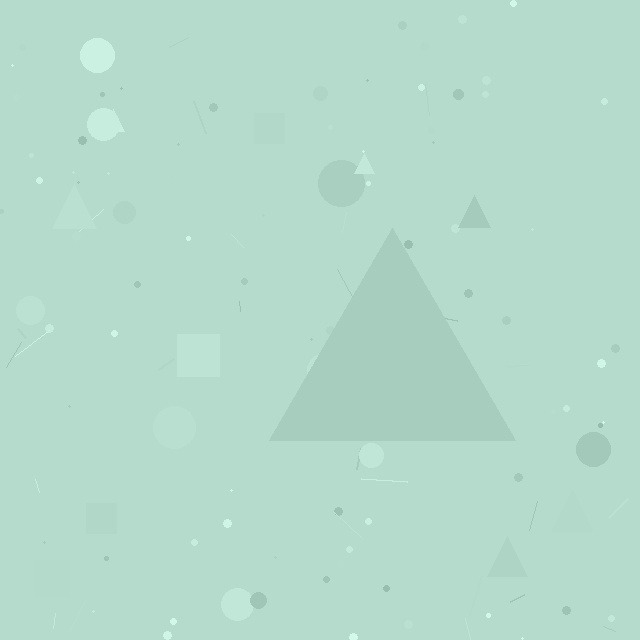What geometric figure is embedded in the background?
A triangle is embedded in the background.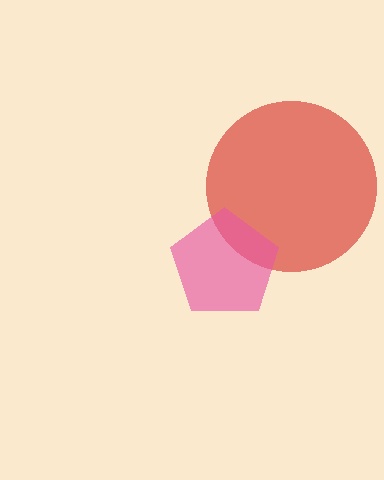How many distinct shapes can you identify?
There are 2 distinct shapes: a red circle, a pink pentagon.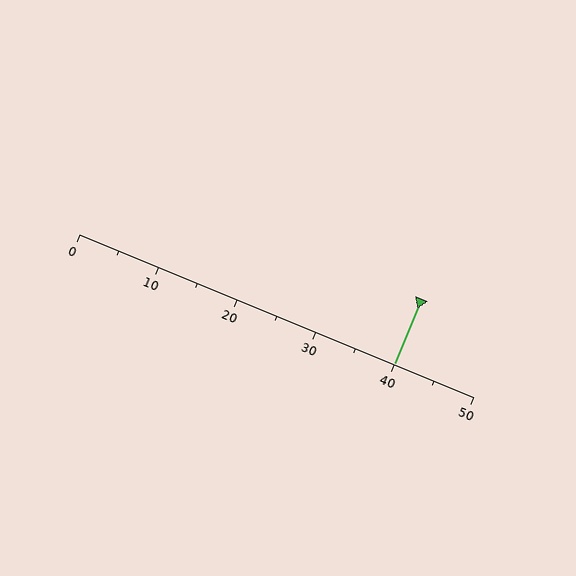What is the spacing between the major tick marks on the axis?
The major ticks are spaced 10 apart.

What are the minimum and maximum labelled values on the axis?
The axis runs from 0 to 50.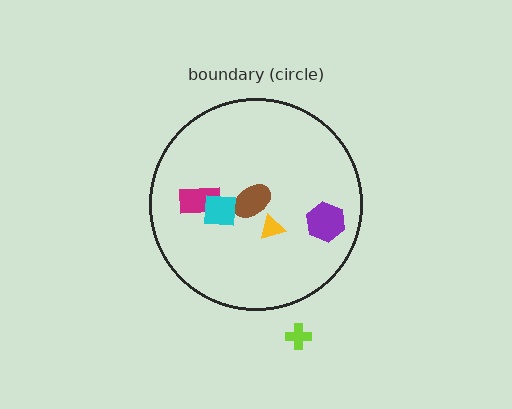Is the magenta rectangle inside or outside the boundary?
Inside.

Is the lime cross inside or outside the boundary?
Outside.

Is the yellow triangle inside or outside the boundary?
Inside.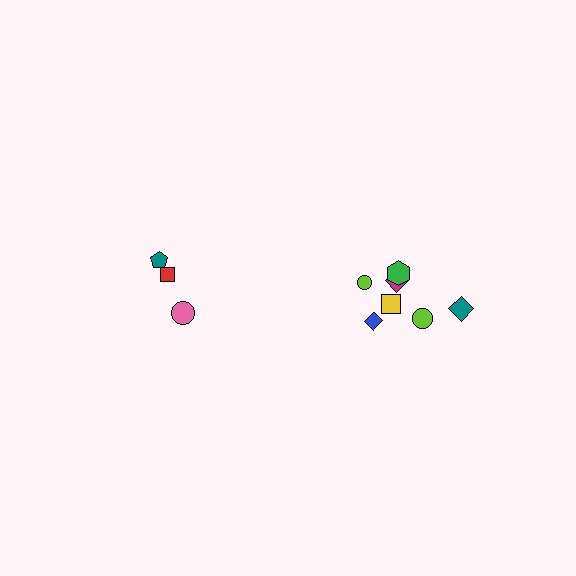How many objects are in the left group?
There are 3 objects.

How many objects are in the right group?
There are 7 objects.